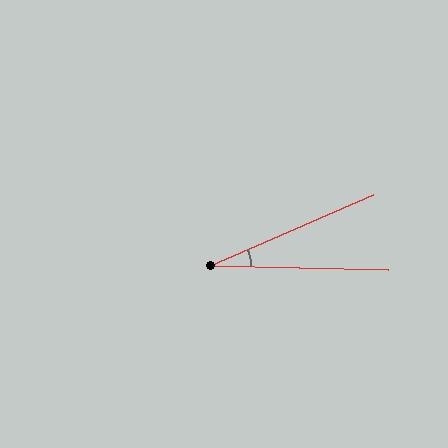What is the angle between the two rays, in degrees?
Approximately 25 degrees.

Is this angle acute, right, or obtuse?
It is acute.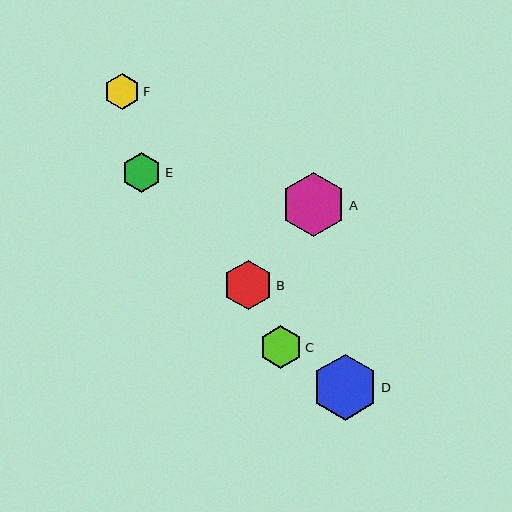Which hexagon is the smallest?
Hexagon F is the smallest with a size of approximately 36 pixels.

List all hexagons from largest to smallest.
From largest to smallest: D, A, B, C, E, F.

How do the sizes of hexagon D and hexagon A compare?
Hexagon D and hexagon A are approximately the same size.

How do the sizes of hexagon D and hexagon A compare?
Hexagon D and hexagon A are approximately the same size.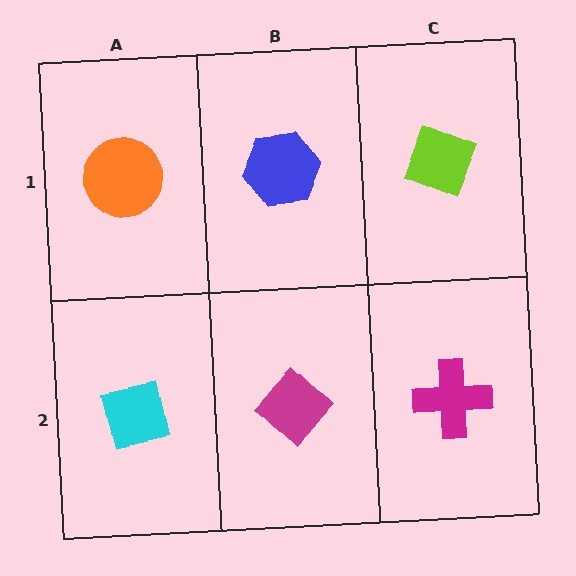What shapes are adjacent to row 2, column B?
A blue hexagon (row 1, column B), a cyan square (row 2, column A), a magenta cross (row 2, column C).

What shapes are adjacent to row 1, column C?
A magenta cross (row 2, column C), a blue hexagon (row 1, column B).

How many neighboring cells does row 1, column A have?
2.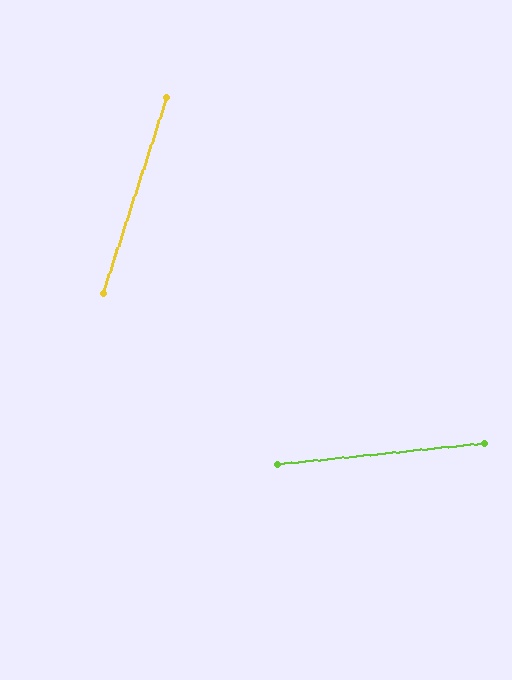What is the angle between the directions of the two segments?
Approximately 66 degrees.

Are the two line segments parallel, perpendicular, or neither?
Neither parallel nor perpendicular — they differ by about 66°.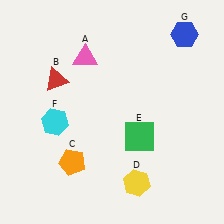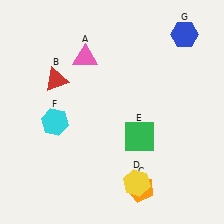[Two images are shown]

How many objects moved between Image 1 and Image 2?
1 object moved between the two images.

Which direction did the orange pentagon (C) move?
The orange pentagon (C) moved right.